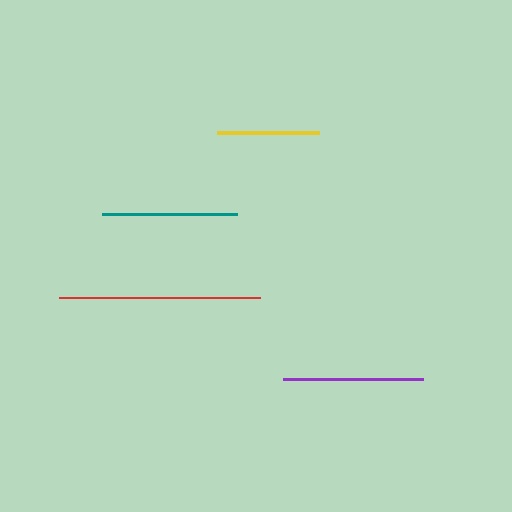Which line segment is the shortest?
The yellow line is the shortest at approximately 102 pixels.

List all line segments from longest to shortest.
From longest to shortest: red, purple, teal, yellow.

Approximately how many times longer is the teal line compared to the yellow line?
The teal line is approximately 1.3 times the length of the yellow line.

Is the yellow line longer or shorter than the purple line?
The purple line is longer than the yellow line.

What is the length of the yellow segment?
The yellow segment is approximately 102 pixels long.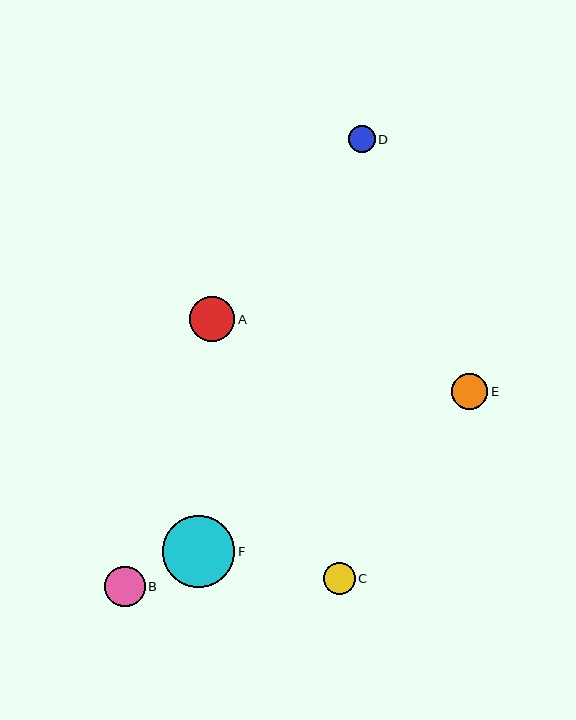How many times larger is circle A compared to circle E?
Circle A is approximately 1.3 times the size of circle E.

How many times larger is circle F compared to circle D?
Circle F is approximately 2.7 times the size of circle D.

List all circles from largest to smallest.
From largest to smallest: F, A, B, E, C, D.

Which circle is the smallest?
Circle D is the smallest with a size of approximately 27 pixels.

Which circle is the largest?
Circle F is the largest with a size of approximately 72 pixels.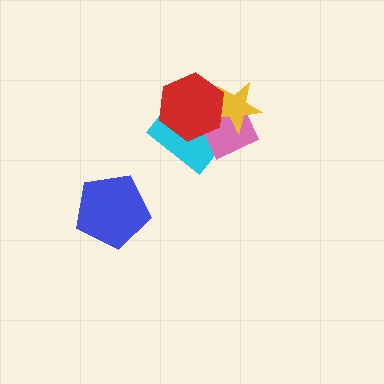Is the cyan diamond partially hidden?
Yes, it is partially covered by another shape.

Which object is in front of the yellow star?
The red hexagon is in front of the yellow star.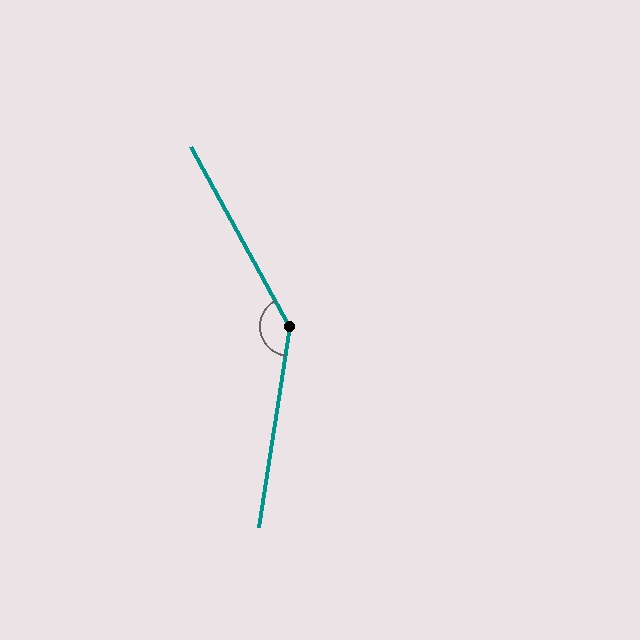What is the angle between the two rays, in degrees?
Approximately 142 degrees.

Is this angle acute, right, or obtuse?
It is obtuse.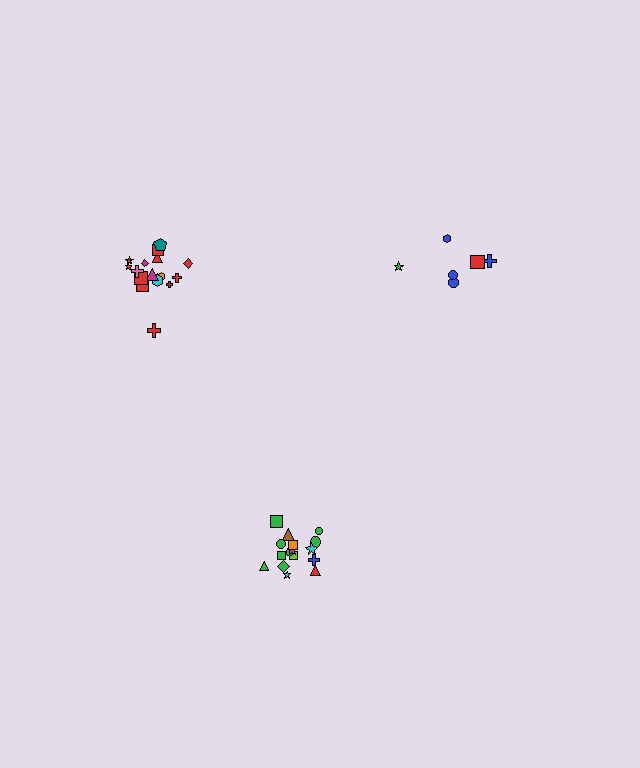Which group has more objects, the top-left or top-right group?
The top-left group.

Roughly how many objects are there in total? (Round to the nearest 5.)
Roughly 40 objects in total.